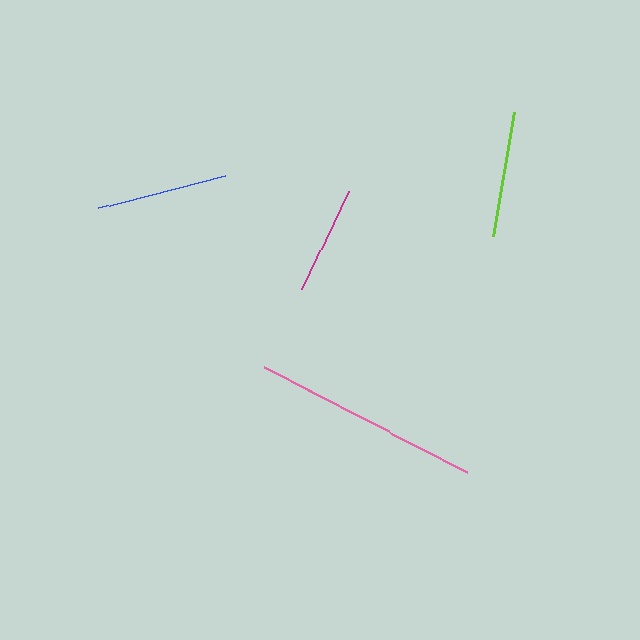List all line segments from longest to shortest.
From longest to shortest: pink, blue, lime, magenta.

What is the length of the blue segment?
The blue segment is approximately 131 pixels long.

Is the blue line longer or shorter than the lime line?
The blue line is longer than the lime line.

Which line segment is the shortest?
The magenta line is the shortest at approximately 108 pixels.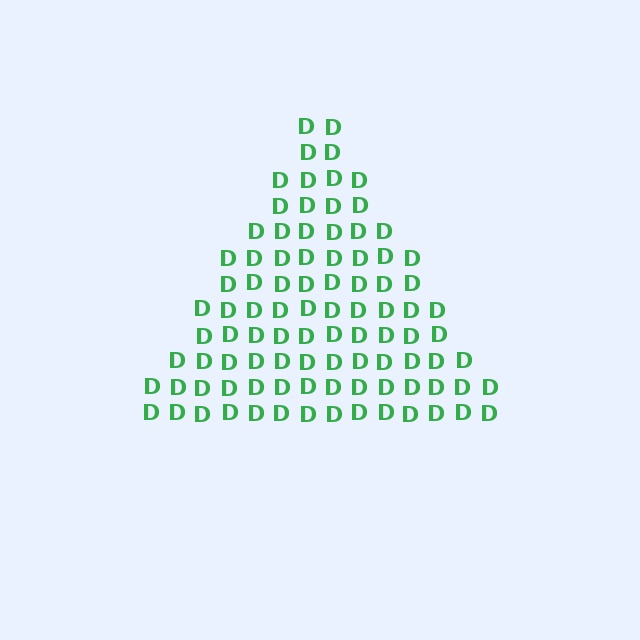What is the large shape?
The large shape is a triangle.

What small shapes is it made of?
It is made of small letter D's.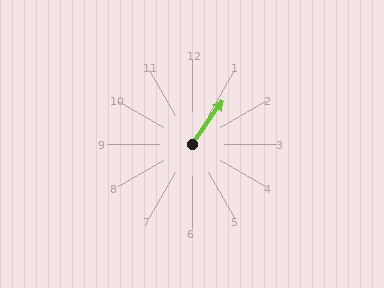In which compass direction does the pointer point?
Northeast.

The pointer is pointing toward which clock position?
Roughly 1 o'clock.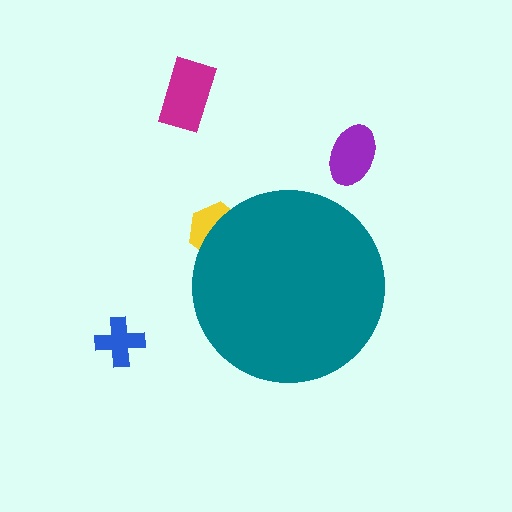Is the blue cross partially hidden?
No, the blue cross is fully visible.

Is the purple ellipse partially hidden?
No, the purple ellipse is fully visible.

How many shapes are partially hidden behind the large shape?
1 shape is partially hidden.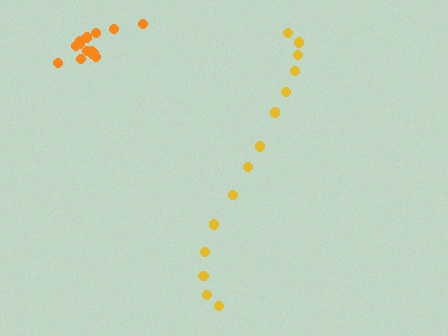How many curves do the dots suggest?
There are 2 distinct paths.